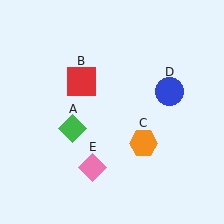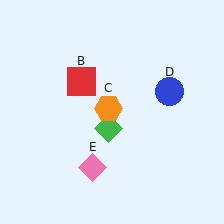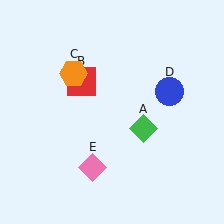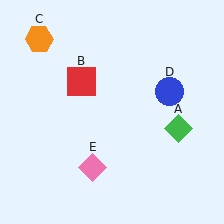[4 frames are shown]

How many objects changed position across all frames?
2 objects changed position: green diamond (object A), orange hexagon (object C).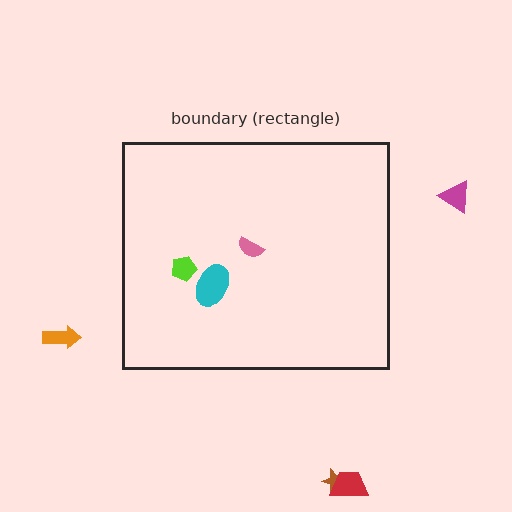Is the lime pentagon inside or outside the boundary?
Inside.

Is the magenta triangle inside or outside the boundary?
Outside.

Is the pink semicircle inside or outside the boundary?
Inside.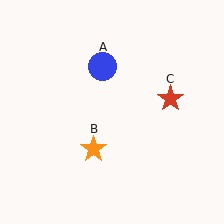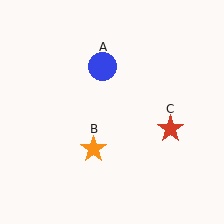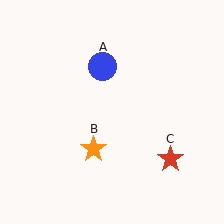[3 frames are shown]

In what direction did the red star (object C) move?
The red star (object C) moved down.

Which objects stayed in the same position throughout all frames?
Blue circle (object A) and orange star (object B) remained stationary.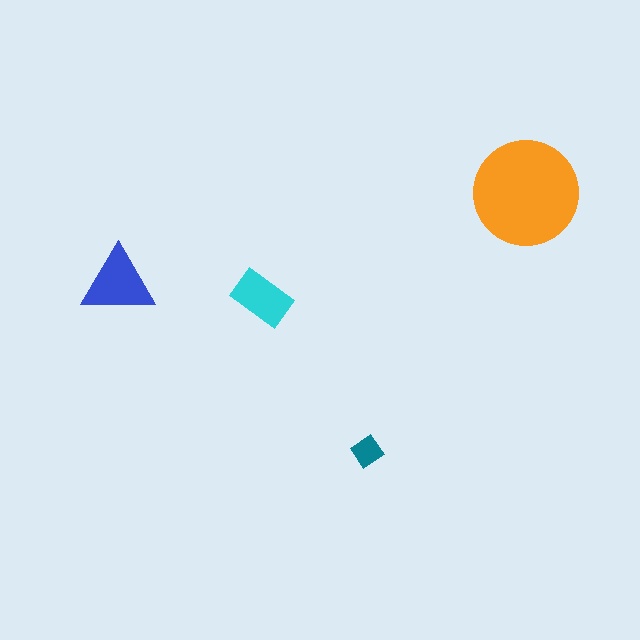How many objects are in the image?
There are 4 objects in the image.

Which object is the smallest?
The teal diamond.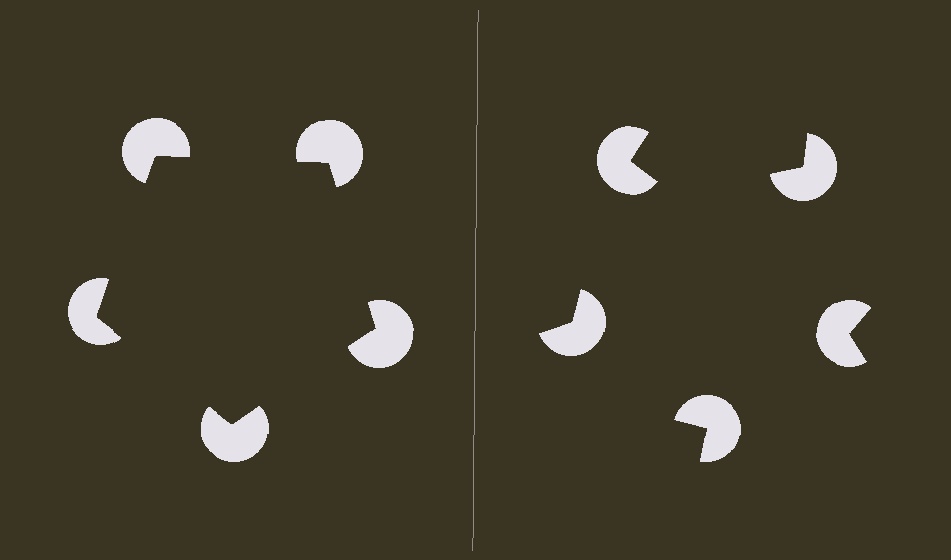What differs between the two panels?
The pac-man discs are positioned identically on both sides; only the wedge orientations differ. On the left they align to a pentagon; on the right they are misaligned.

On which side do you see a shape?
An illusory pentagon appears on the left side. On the right side the wedge cuts are rotated, so no coherent shape forms.